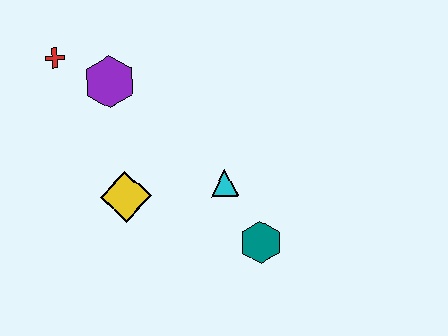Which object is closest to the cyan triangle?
The teal hexagon is closest to the cyan triangle.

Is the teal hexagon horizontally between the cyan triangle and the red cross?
No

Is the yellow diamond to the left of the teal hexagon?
Yes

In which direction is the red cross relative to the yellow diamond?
The red cross is above the yellow diamond.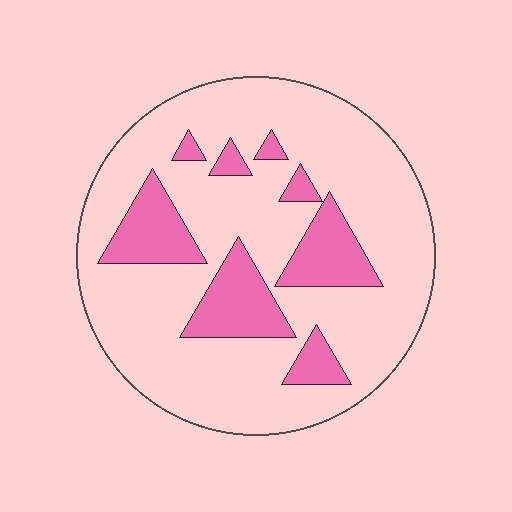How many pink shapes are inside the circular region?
8.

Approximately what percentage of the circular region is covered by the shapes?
Approximately 20%.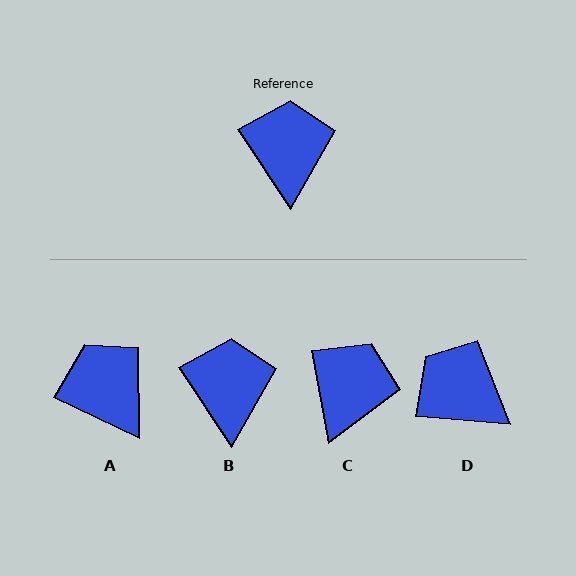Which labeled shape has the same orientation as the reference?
B.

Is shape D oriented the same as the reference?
No, it is off by about 52 degrees.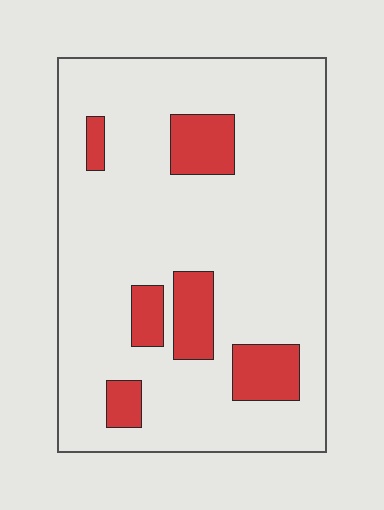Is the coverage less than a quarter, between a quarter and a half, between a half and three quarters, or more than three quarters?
Less than a quarter.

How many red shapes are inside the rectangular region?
6.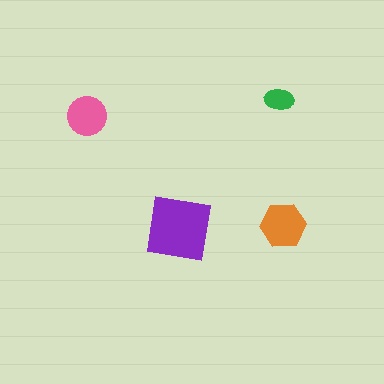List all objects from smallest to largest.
The green ellipse, the pink circle, the orange hexagon, the purple square.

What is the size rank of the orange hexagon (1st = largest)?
2nd.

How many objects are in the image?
There are 4 objects in the image.